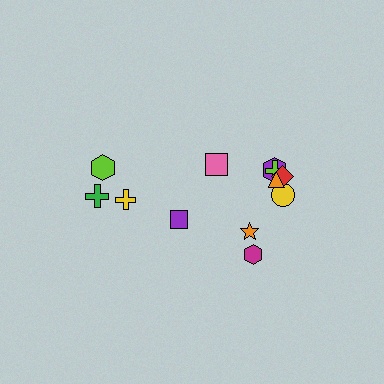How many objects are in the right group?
There are 8 objects.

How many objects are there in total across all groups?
There are 12 objects.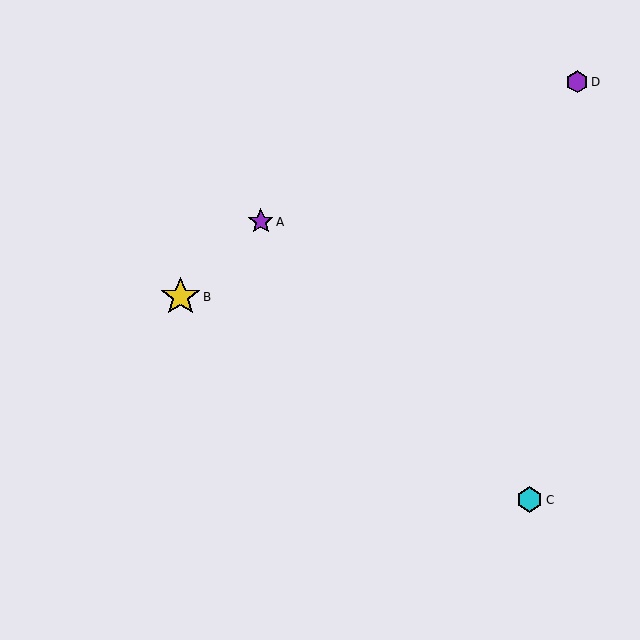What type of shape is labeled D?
Shape D is a purple hexagon.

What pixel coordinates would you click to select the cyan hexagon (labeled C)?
Click at (530, 500) to select the cyan hexagon C.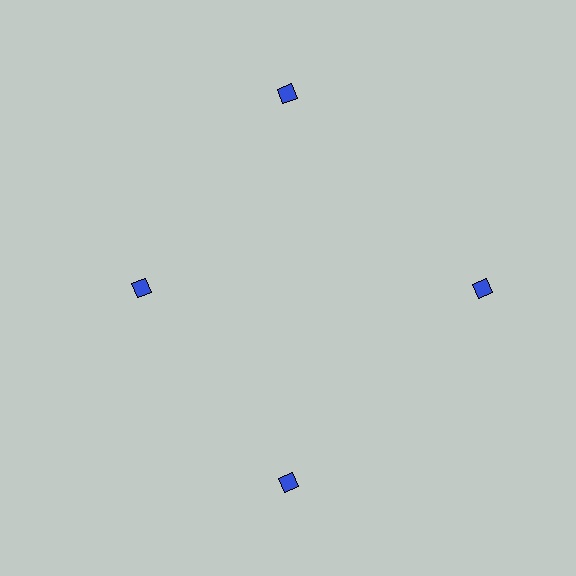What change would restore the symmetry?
The symmetry would be restored by moving it outward, back onto the ring so that all 4 diamonds sit at equal angles and equal distance from the center.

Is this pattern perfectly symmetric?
No. The 4 blue diamonds are arranged in a ring, but one element near the 9 o'clock position is pulled inward toward the center, breaking the 4-fold rotational symmetry.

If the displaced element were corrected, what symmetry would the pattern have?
It would have 4-fold rotational symmetry — the pattern would map onto itself every 90 degrees.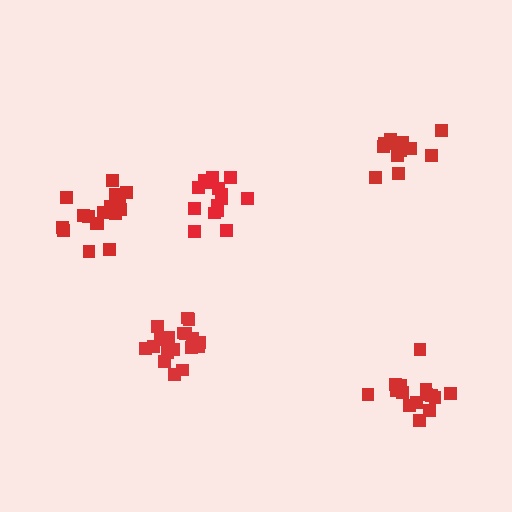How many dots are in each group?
Group 1: 15 dots, Group 2: 15 dots, Group 3: 12 dots, Group 4: 18 dots, Group 5: 18 dots (78 total).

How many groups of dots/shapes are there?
There are 5 groups.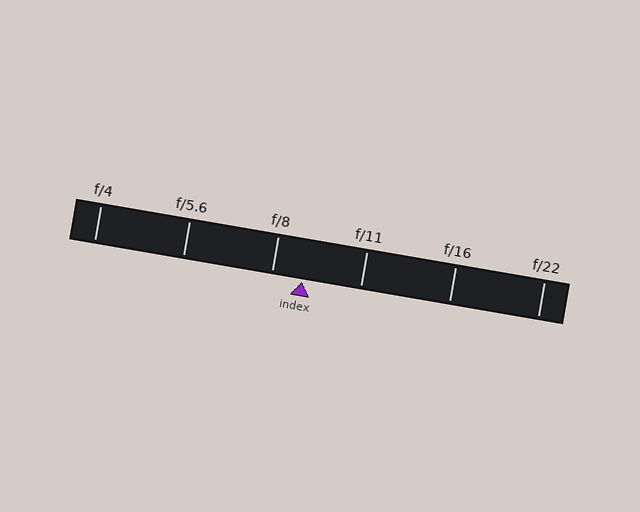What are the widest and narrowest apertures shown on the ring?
The widest aperture shown is f/4 and the narrowest is f/22.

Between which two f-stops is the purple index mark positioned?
The index mark is between f/8 and f/11.